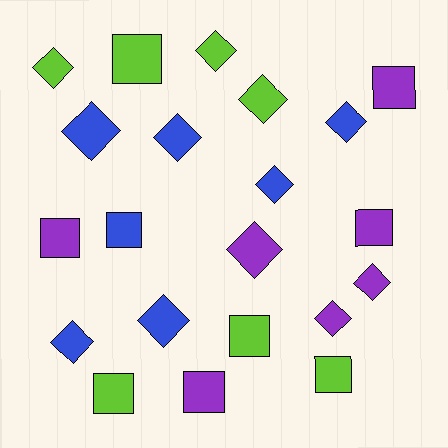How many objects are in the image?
There are 21 objects.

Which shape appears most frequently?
Diamond, with 12 objects.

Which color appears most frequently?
Blue, with 7 objects.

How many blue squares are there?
There is 1 blue square.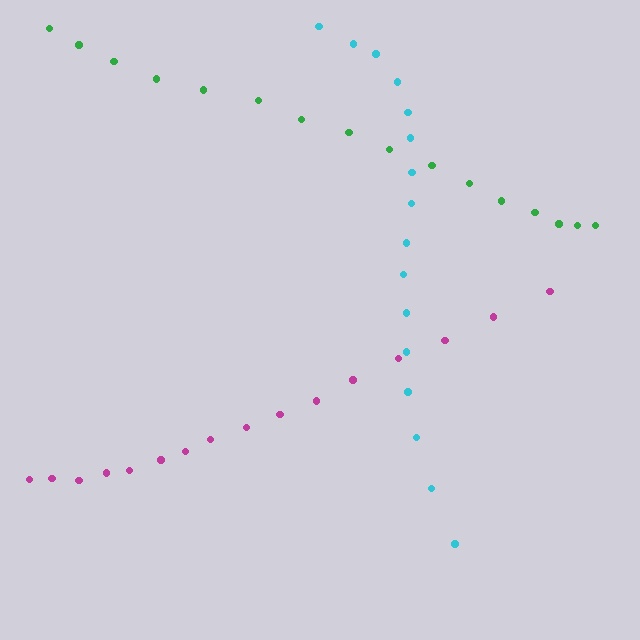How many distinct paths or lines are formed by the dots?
There are 3 distinct paths.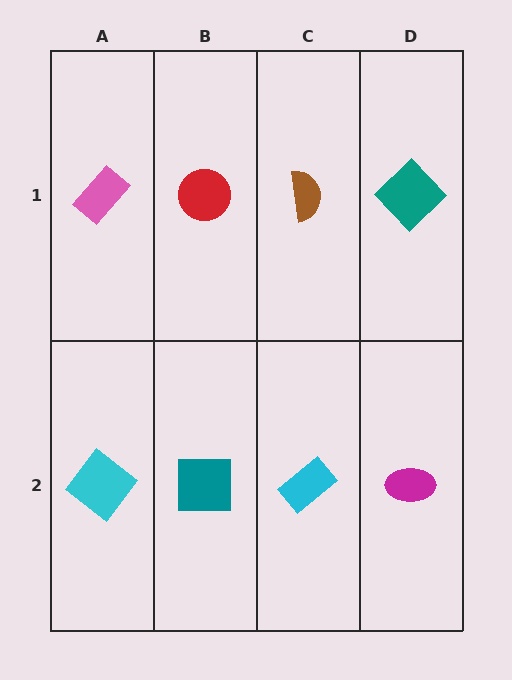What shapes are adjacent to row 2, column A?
A pink rectangle (row 1, column A), a teal square (row 2, column B).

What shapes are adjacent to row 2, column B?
A red circle (row 1, column B), a cyan diamond (row 2, column A), a cyan rectangle (row 2, column C).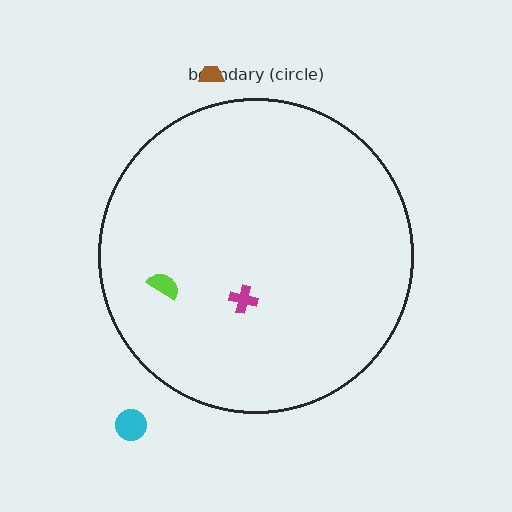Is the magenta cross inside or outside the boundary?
Inside.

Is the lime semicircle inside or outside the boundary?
Inside.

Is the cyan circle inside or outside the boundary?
Outside.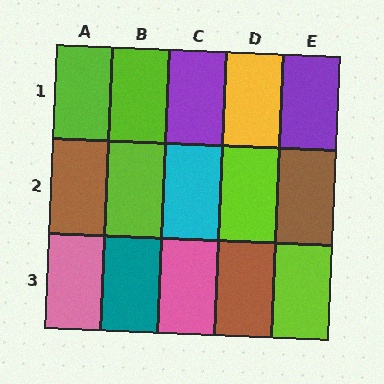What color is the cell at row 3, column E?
Lime.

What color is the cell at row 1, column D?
Yellow.